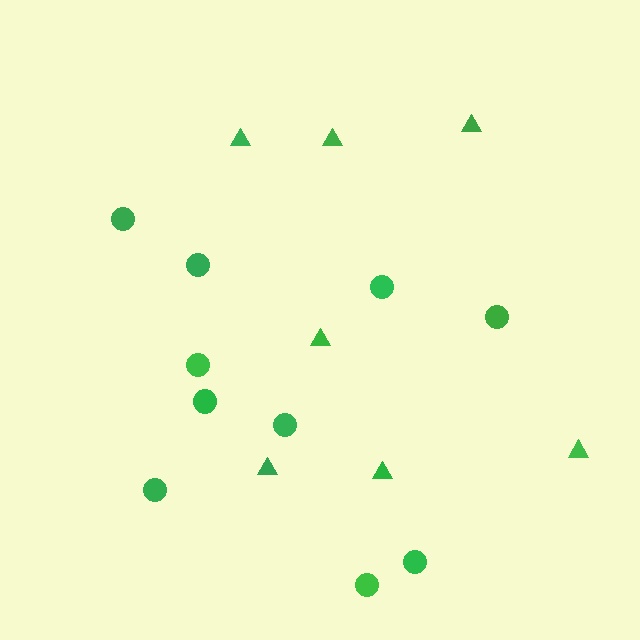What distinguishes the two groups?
There are 2 groups: one group of circles (10) and one group of triangles (7).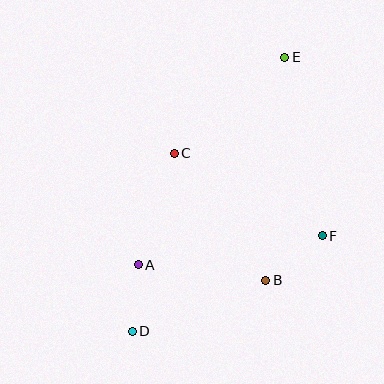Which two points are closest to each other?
Points A and D are closest to each other.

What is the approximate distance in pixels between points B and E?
The distance between B and E is approximately 224 pixels.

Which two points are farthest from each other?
Points D and E are farthest from each other.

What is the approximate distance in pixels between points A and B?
The distance between A and B is approximately 128 pixels.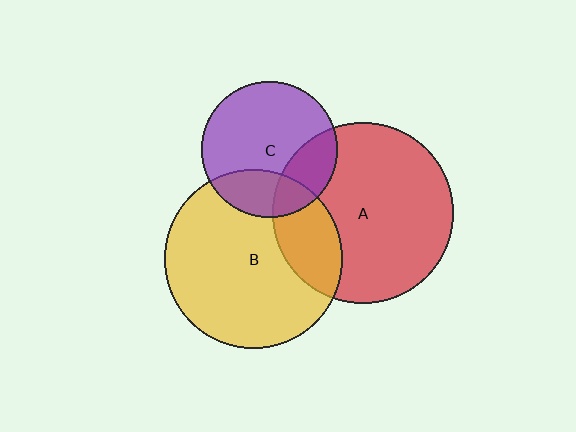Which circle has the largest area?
Circle A (red).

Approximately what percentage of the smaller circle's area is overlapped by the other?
Approximately 25%.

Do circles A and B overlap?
Yes.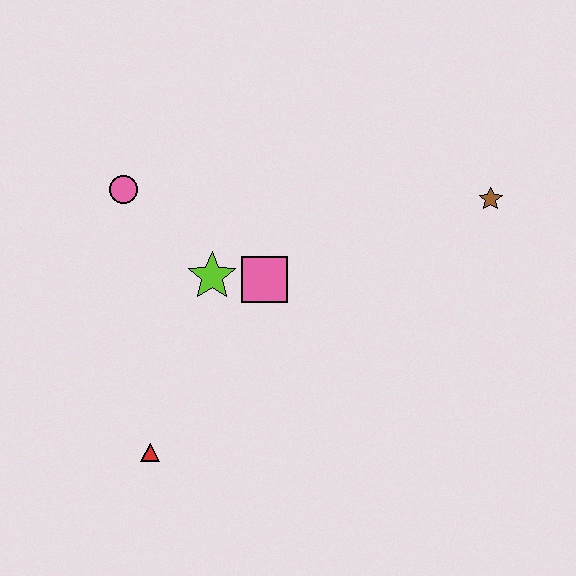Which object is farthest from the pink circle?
The brown star is farthest from the pink circle.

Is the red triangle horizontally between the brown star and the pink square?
No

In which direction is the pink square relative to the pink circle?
The pink square is to the right of the pink circle.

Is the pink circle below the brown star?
No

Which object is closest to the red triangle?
The lime star is closest to the red triangle.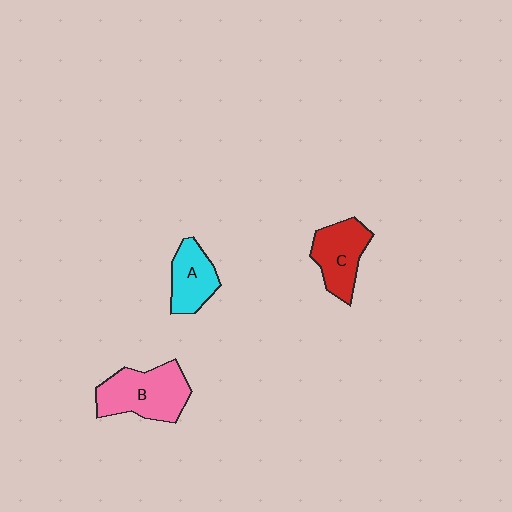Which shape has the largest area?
Shape B (pink).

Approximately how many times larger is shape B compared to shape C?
Approximately 1.3 times.